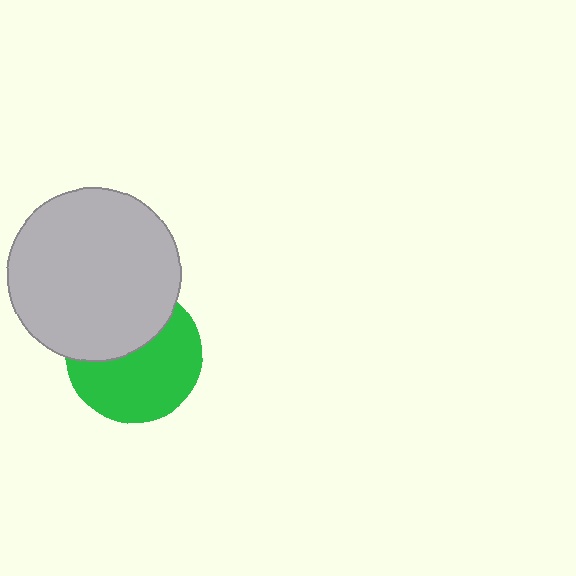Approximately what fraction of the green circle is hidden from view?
Roughly 40% of the green circle is hidden behind the light gray circle.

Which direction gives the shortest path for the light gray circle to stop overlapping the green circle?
Moving up gives the shortest separation.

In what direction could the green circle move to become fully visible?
The green circle could move down. That would shift it out from behind the light gray circle entirely.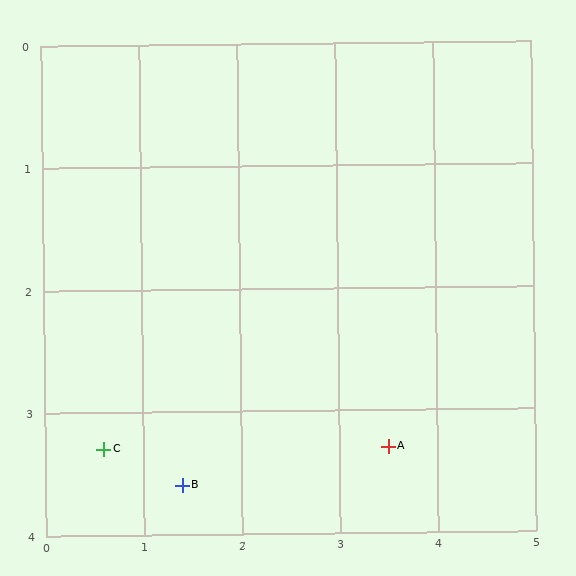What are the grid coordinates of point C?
Point C is at approximately (0.6, 3.3).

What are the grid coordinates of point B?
Point B is at approximately (1.4, 3.6).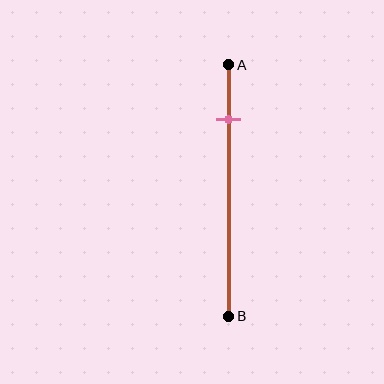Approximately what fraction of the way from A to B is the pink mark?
The pink mark is approximately 20% of the way from A to B.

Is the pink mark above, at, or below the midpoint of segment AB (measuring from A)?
The pink mark is above the midpoint of segment AB.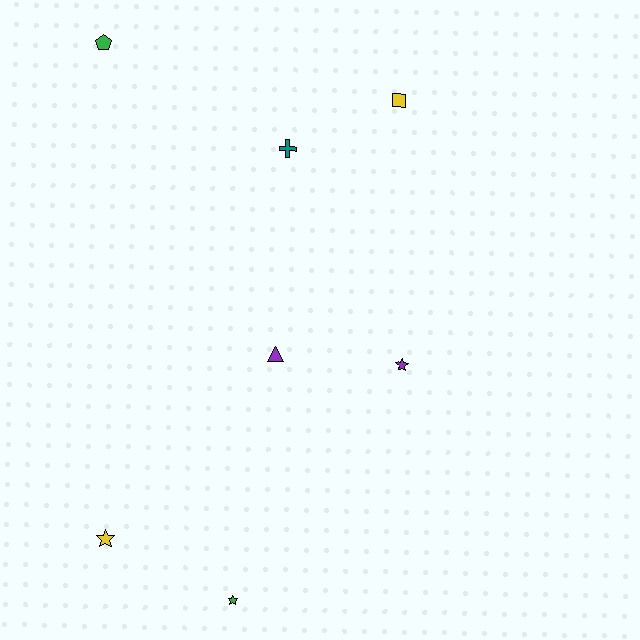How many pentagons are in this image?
There is 1 pentagon.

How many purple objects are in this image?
There are 2 purple objects.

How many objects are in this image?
There are 7 objects.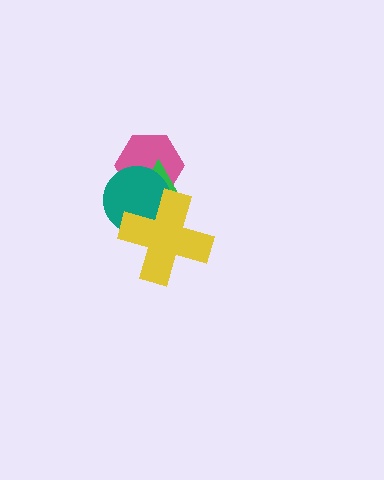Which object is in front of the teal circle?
The yellow cross is in front of the teal circle.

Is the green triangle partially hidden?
Yes, it is partially covered by another shape.